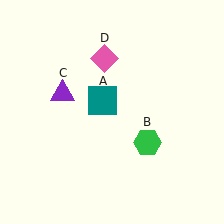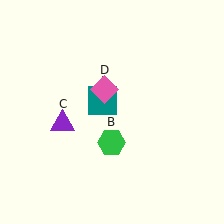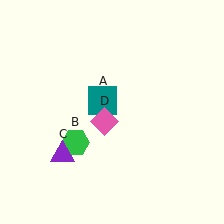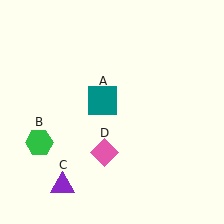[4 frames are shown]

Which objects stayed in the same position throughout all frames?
Teal square (object A) remained stationary.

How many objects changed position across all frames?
3 objects changed position: green hexagon (object B), purple triangle (object C), pink diamond (object D).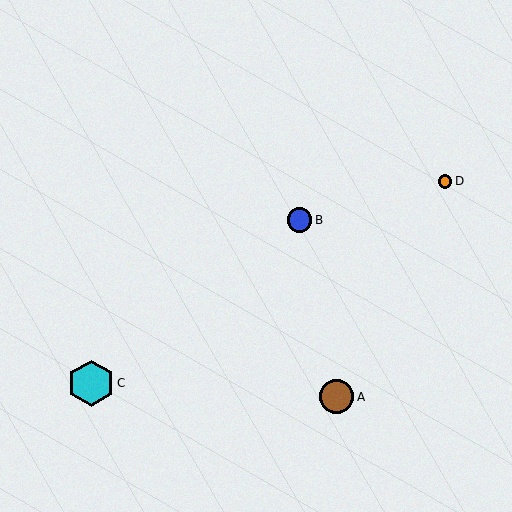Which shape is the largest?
The cyan hexagon (labeled C) is the largest.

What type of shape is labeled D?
Shape D is an orange circle.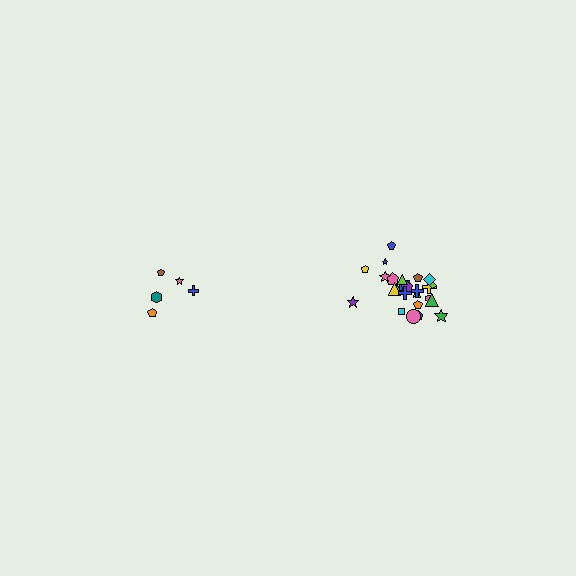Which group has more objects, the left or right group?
The right group.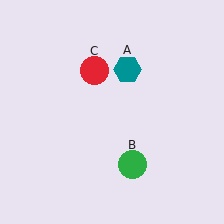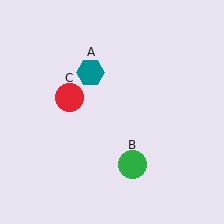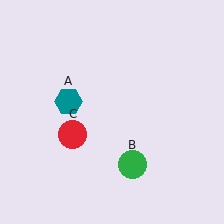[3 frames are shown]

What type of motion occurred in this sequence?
The teal hexagon (object A), red circle (object C) rotated counterclockwise around the center of the scene.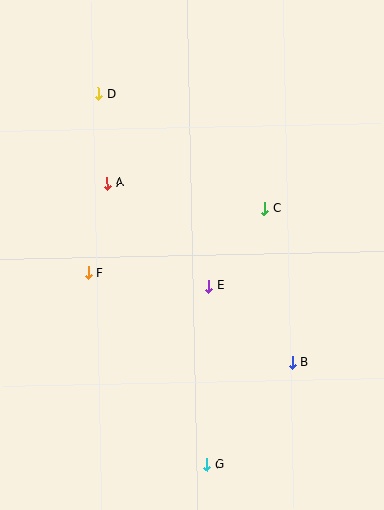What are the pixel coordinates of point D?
Point D is at (99, 94).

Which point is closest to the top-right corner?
Point C is closest to the top-right corner.